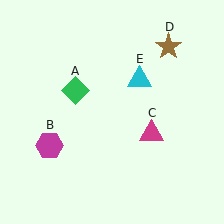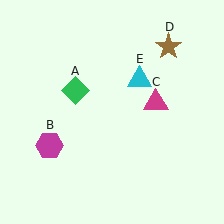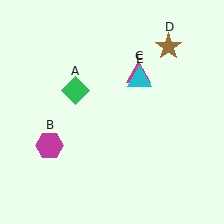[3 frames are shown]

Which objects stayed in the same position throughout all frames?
Green diamond (object A) and magenta hexagon (object B) and brown star (object D) and cyan triangle (object E) remained stationary.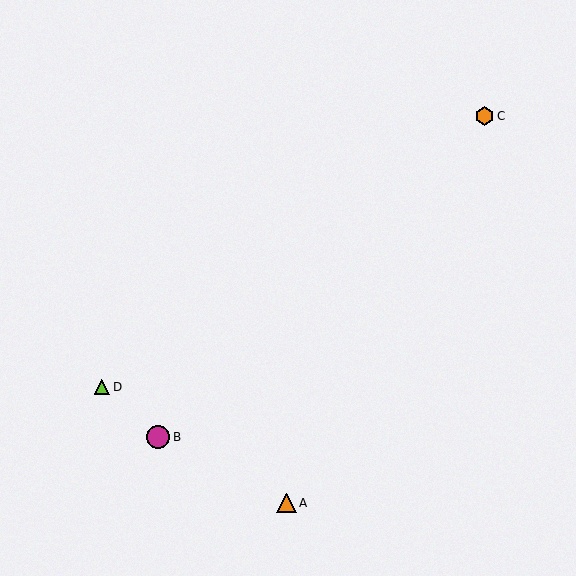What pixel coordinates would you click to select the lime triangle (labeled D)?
Click at (102, 387) to select the lime triangle D.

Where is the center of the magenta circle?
The center of the magenta circle is at (158, 437).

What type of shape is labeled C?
Shape C is an orange hexagon.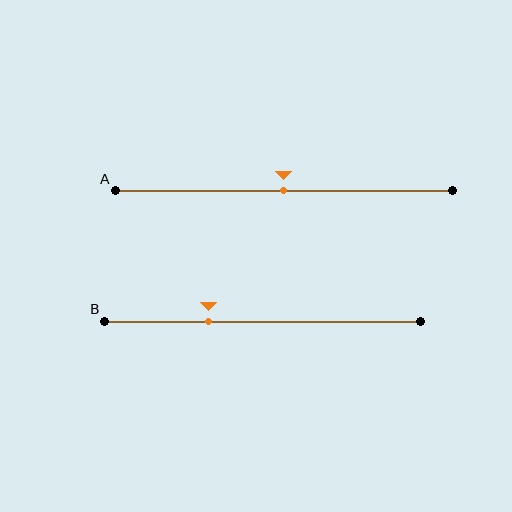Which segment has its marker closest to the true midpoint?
Segment A has its marker closest to the true midpoint.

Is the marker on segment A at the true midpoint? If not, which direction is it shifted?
Yes, the marker on segment A is at the true midpoint.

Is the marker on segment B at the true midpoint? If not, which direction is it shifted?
No, the marker on segment B is shifted to the left by about 17% of the segment length.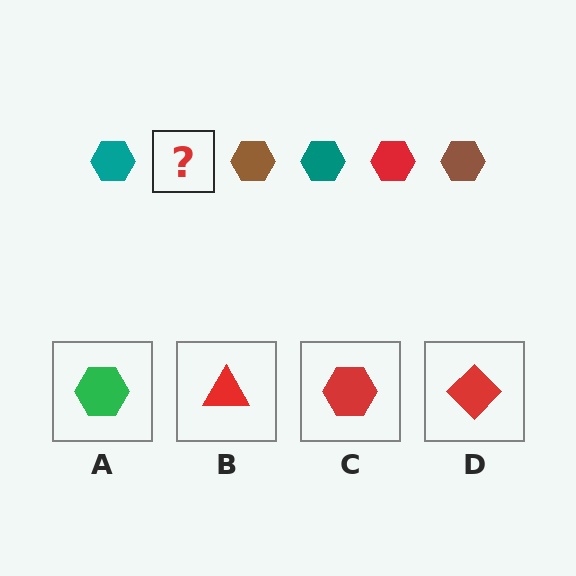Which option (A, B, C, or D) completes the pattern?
C.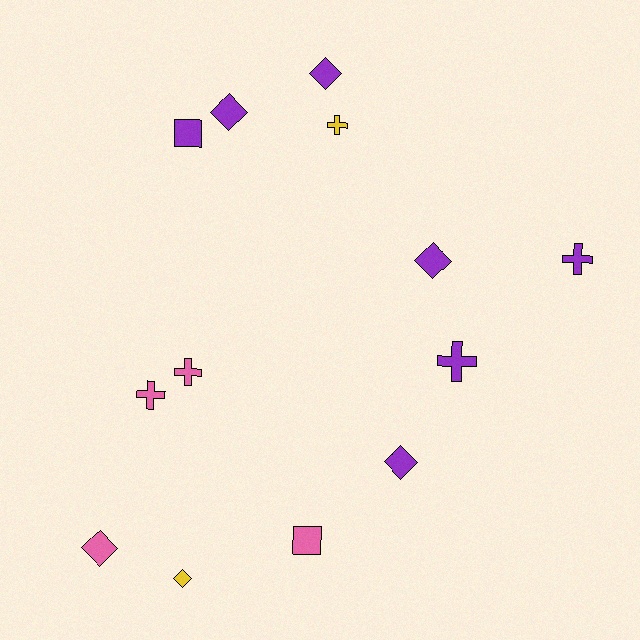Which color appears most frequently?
Purple, with 7 objects.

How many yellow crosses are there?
There is 1 yellow cross.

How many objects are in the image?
There are 13 objects.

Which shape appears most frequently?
Diamond, with 6 objects.